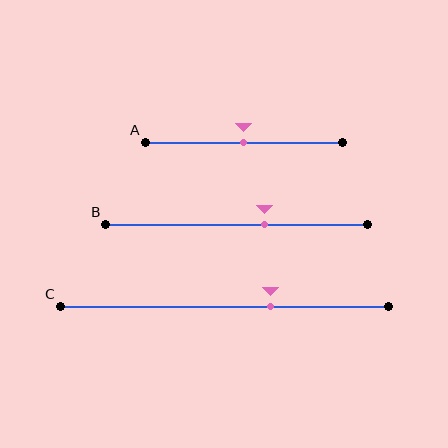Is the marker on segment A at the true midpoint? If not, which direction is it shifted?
Yes, the marker on segment A is at the true midpoint.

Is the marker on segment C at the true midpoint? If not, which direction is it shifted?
No, the marker on segment C is shifted to the right by about 14% of the segment length.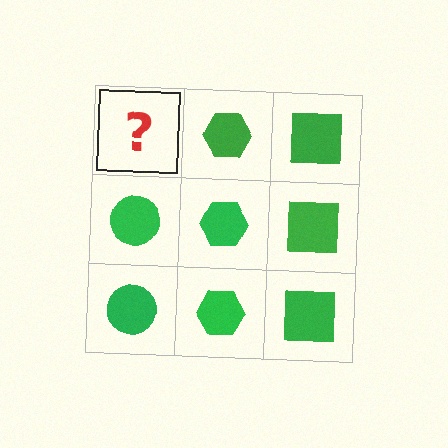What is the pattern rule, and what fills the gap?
The rule is that each column has a consistent shape. The gap should be filled with a green circle.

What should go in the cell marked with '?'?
The missing cell should contain a green circle.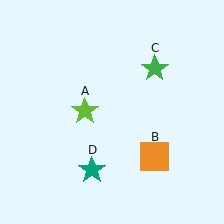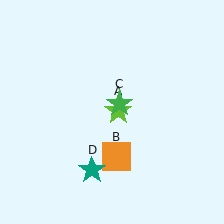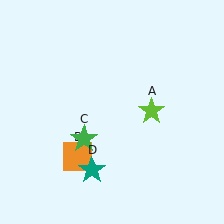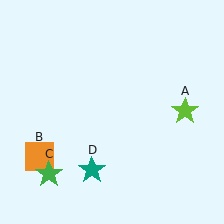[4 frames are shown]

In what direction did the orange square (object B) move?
The orange square (object B) moved left.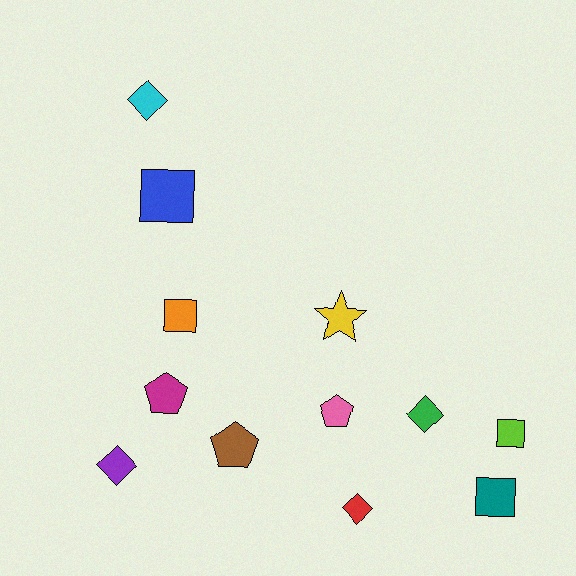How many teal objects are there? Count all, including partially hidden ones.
There is 1 teal object.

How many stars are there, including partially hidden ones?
There is 1 star.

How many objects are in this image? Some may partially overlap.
There are 12 objects.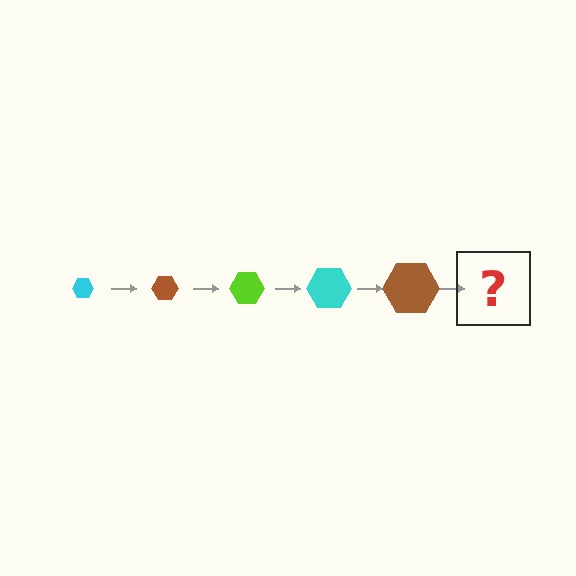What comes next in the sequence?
The next element should be a lime hexagon, larger than the previous one.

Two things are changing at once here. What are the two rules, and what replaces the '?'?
The two rules are that the hexagon grows larger each step and the color cycles through cyan, brown, and lime. The '?' should be a lime hexagon, larger than the previous one.